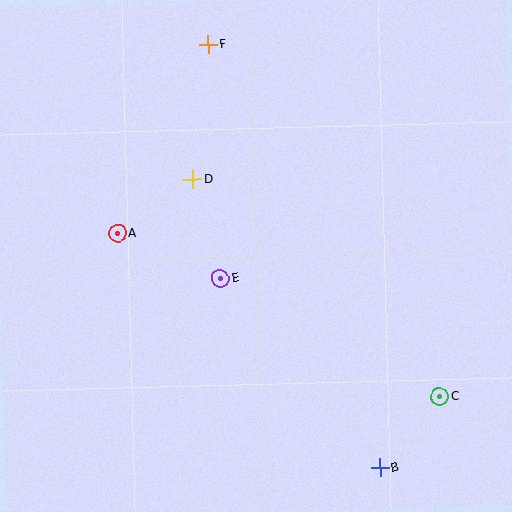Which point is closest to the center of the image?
Point E at (220, 278) is closest to the center.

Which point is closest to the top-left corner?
Point F is closest to the top-left corner.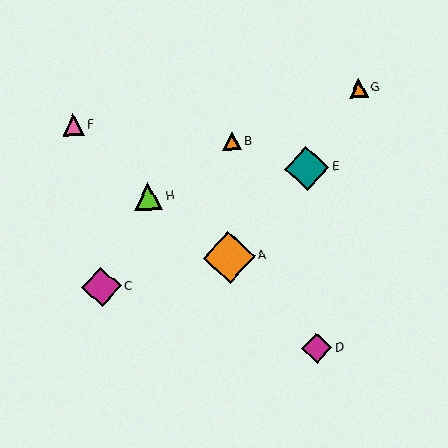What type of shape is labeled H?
Shape H is a lime triangle.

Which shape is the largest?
The orange diamond (labeled A) is the largest.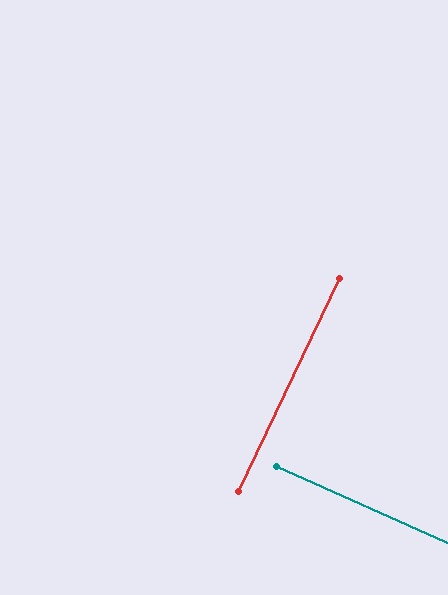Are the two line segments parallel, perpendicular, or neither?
Perpendicular — they meet at approximately 89°.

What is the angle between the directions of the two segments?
Approximately 89 degrees.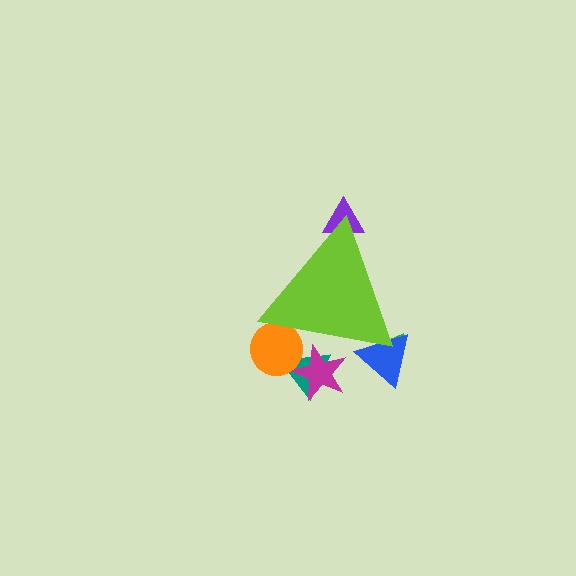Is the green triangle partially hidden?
Yes, the green triangle is partially hidden behind the lime triangle.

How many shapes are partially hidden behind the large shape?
6 shapes are partially hidden.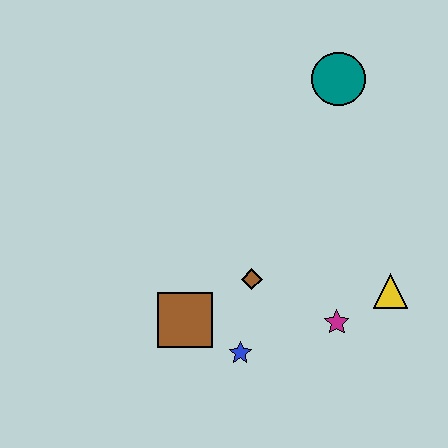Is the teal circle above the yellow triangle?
Yes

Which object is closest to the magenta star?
The yellow triangle is closest to the magenta star.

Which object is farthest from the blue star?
The teal circle is farthest from the blue star.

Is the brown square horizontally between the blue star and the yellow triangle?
No